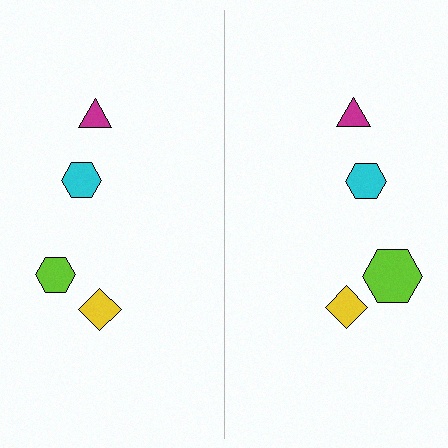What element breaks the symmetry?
The lime hexagon on the right side has a different size than its mirror counterpart.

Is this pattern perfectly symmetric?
No, the pattern is not perfectly symmetric. The lime hexagon on the right side has a different size than its mirror counterpart.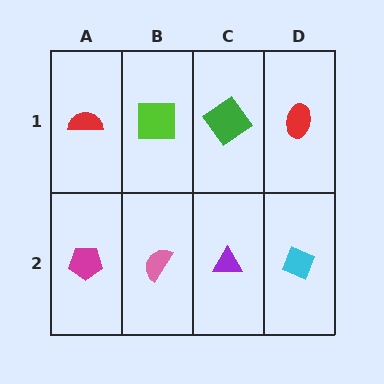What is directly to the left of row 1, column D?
A green diamond.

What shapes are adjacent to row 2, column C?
A green diamond (row 1, column C), a pink semicircle (row 2, column B), a cyan diamond (row 2, column D).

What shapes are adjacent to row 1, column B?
A pink semicircle (row 2, column B), a red semicircle (row 1, column A), a green diamond (row 1, column C).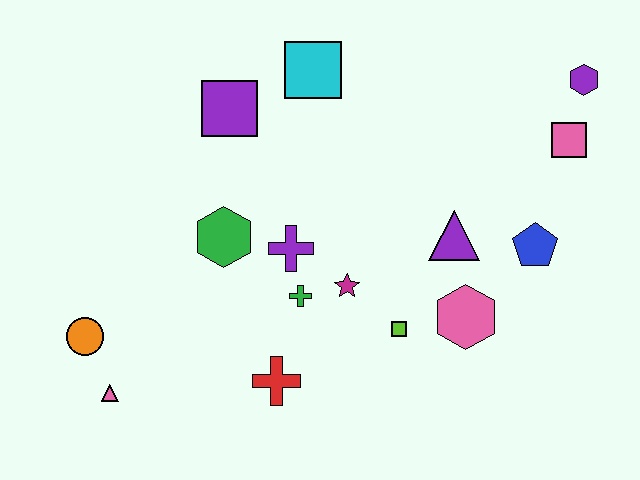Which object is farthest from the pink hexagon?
The orange circle is farthest from the pink hexagon.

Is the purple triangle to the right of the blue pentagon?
No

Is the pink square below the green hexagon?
No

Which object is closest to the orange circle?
The pink triangle is closest to the orange circle.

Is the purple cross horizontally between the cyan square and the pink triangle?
Yes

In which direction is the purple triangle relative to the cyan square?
The purple triangle is below the cyan square.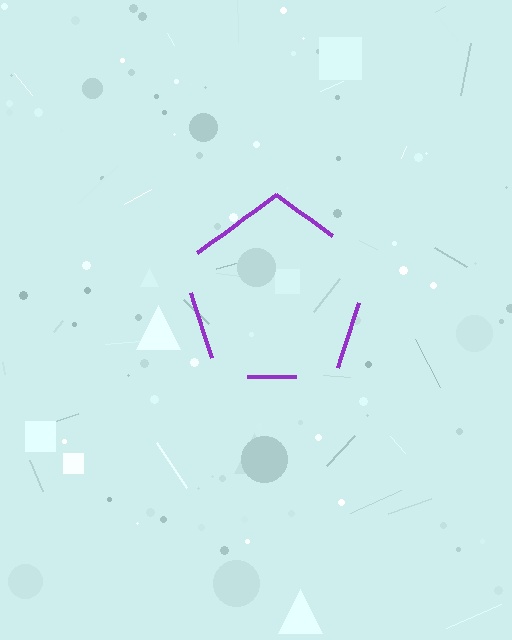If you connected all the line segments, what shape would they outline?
They would outline a pentagon.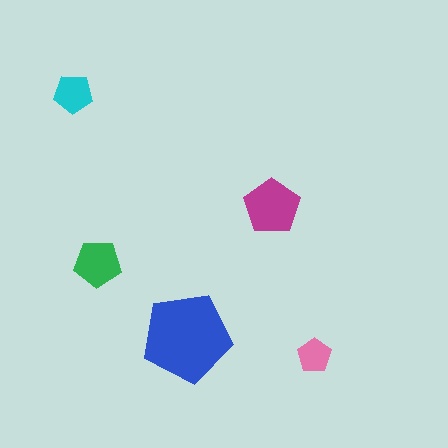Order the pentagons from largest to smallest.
the blue one, the magenta one, the green one, the cyan one, the pink one.